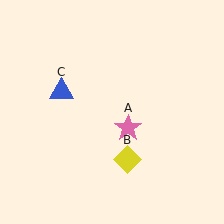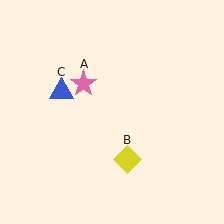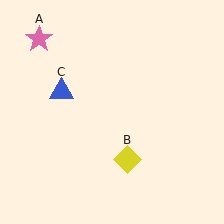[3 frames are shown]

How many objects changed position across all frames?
1 object changed position: pink star (object A).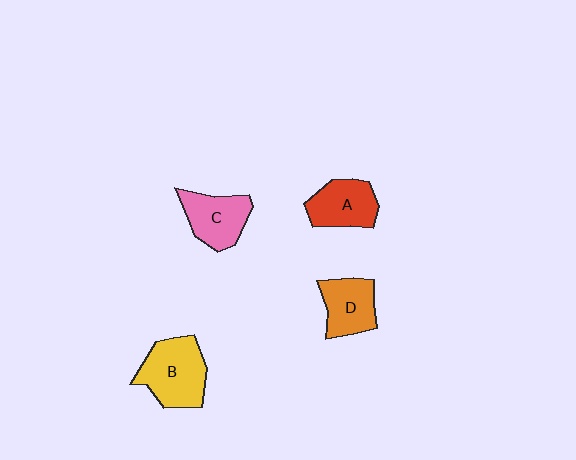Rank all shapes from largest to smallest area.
From largest to smallest: B (yellow), C (pink), A (red), D (orange).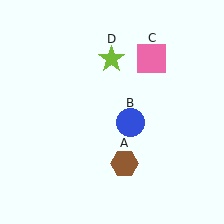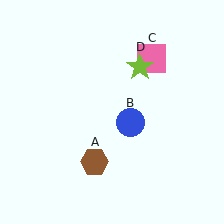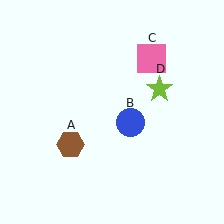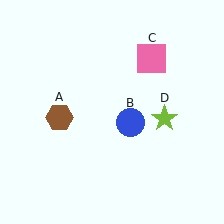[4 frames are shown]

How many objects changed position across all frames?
2 objects changed position: brown hexagon (object A), lime star (object D).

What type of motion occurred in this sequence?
The brown hexagon (object A), lime star (object D) rotated clockwise around the center of the scene.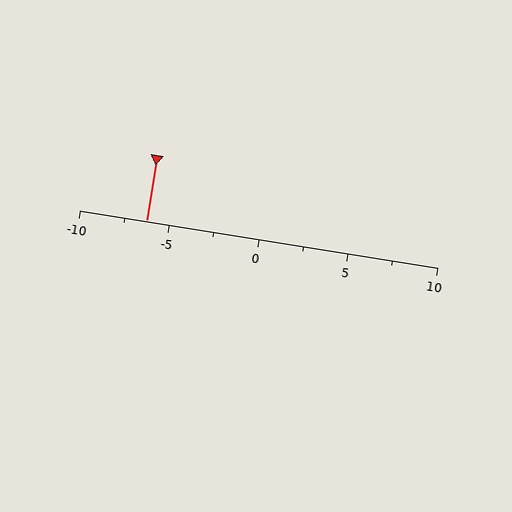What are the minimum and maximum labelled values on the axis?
The axis runs from -10 to 10.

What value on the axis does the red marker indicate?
The marker indicates approximately -6.2.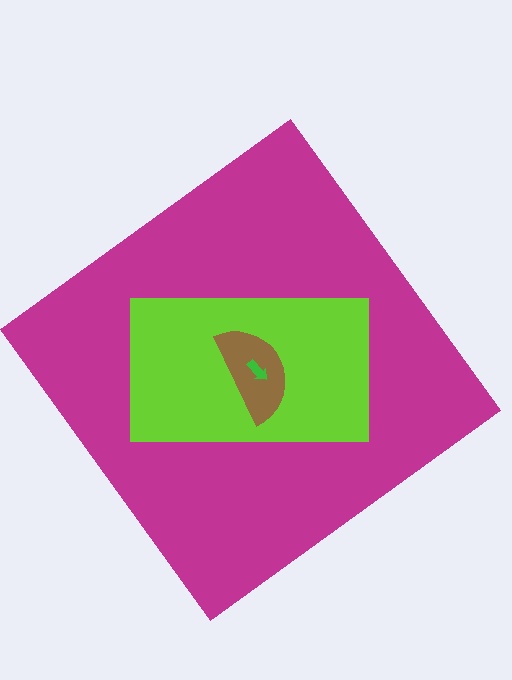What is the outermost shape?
The magenta diamond.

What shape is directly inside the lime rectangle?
The brown semicircle.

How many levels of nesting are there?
4.